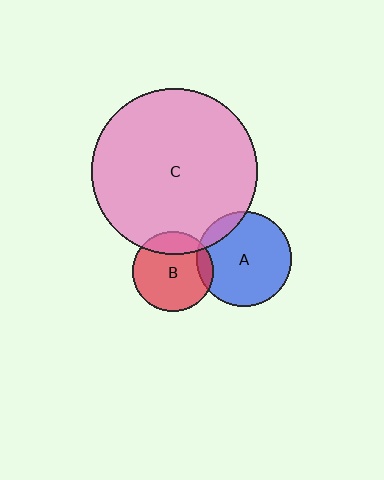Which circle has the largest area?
Circle C (pink).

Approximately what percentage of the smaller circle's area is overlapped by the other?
Approximately 10%.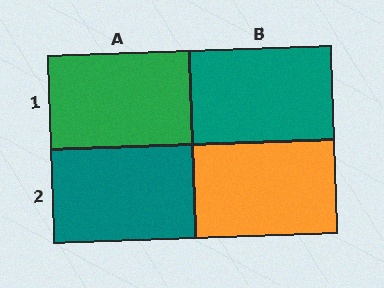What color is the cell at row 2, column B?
Orange.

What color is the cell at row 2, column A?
Teal.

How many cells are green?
1 cell is green.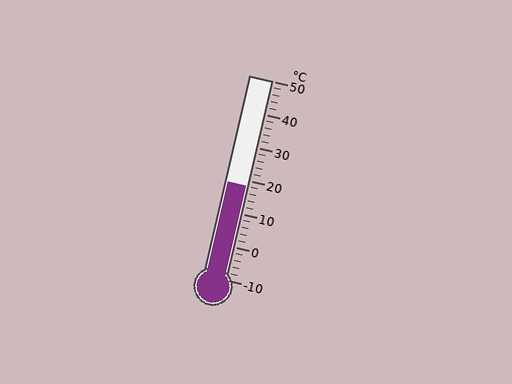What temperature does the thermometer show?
The thermometer shows approximately 18°C.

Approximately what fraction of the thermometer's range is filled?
The thermometer is filled to approximately 45% of its range.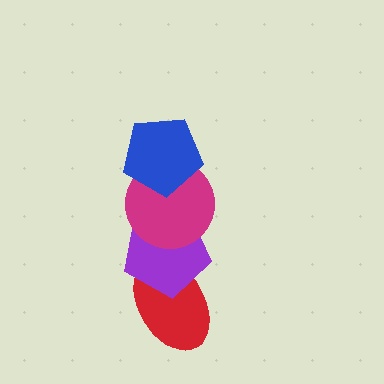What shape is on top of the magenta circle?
The blue pentagon is on top of the magenta circle.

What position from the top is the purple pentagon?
The purple pentagon is 3rd from the top.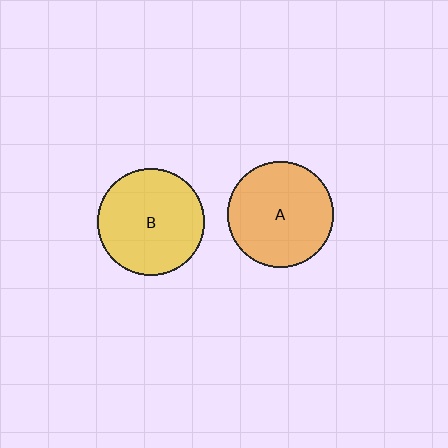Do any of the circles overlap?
No, none of the circles overlap.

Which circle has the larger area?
Circle B (yellow).